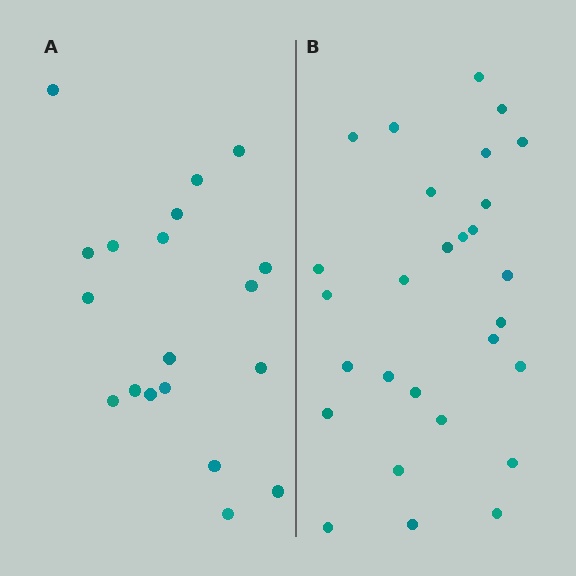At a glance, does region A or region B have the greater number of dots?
Region B (the right region) has more dots.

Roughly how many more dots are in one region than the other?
Region B has roughly 8 or so more dots than region A.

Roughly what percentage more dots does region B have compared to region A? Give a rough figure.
About 45% more.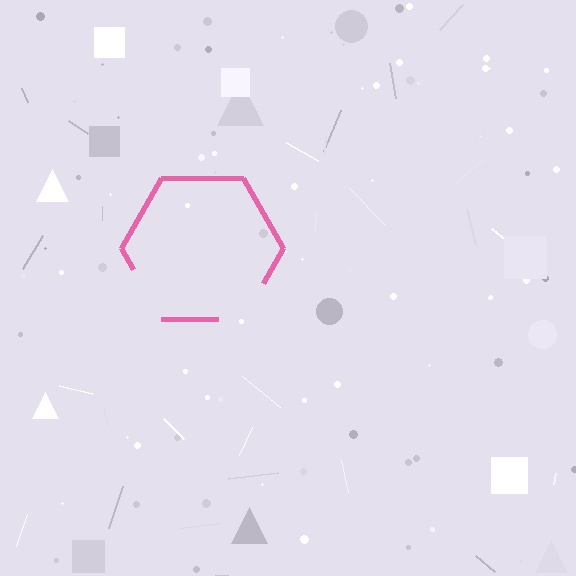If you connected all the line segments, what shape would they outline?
They would outline a hexagon.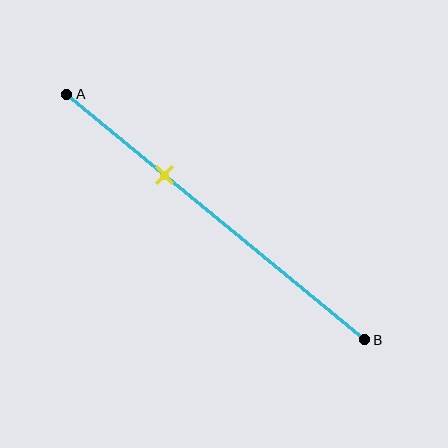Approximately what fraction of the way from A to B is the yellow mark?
The yellow mark is approximately 35% of the way from A to B.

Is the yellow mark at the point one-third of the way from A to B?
Yes, the mark is approximately at the one-third point.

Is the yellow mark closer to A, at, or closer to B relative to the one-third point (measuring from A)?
The yellow mark is approximately at the one-third point of segment AB.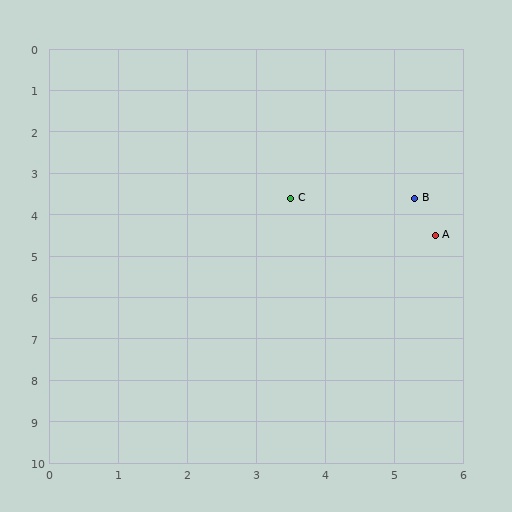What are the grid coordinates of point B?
Point B is at approximately (5.3, 3.6).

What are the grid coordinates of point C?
Point C is at approximately (3.5, 3.6).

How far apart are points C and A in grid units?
Points C and A are about 2.3 grid units apart.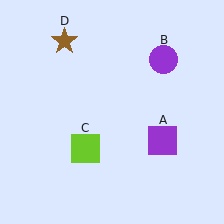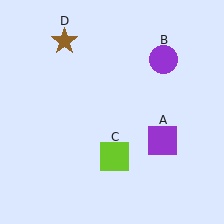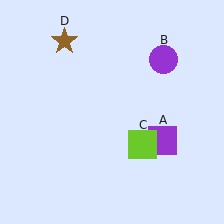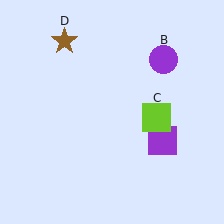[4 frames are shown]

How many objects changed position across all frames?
1 object changed position: lime square (object C).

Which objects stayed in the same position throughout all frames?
Purple square (object A) and purple circle (object B) and brown star (object D) remained stationary.